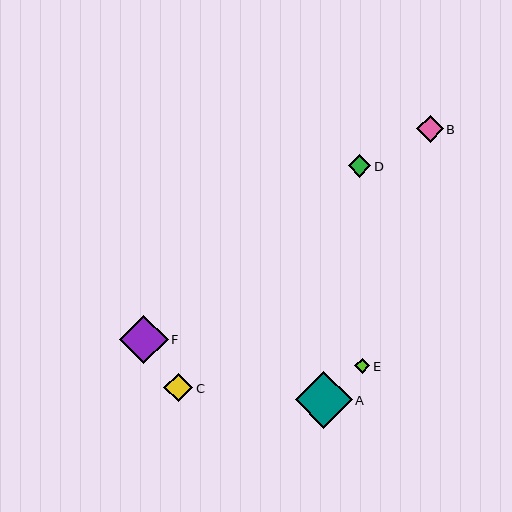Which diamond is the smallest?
Diamond E is the smallest with a size of approximately 15 pixels.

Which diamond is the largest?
Diamond A is the largest with a size of approximately 57 pixels.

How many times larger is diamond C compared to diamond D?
Diamond C is approximately 1.3 times the size of diamond D.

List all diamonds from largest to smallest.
From largest to smallest: A, F, C, B, D, E.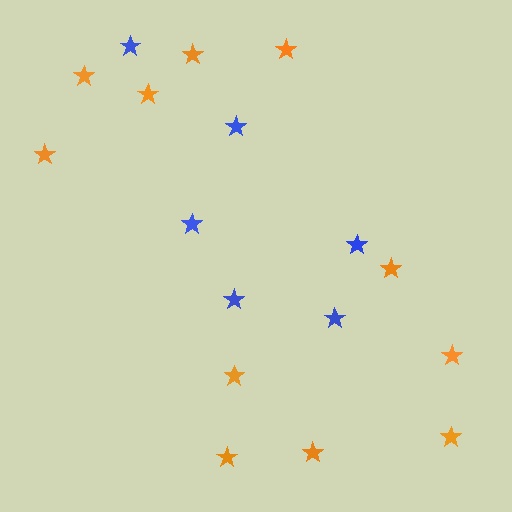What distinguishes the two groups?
There are 2 groups: one group of orange stars (11) and one group of blue stars (6).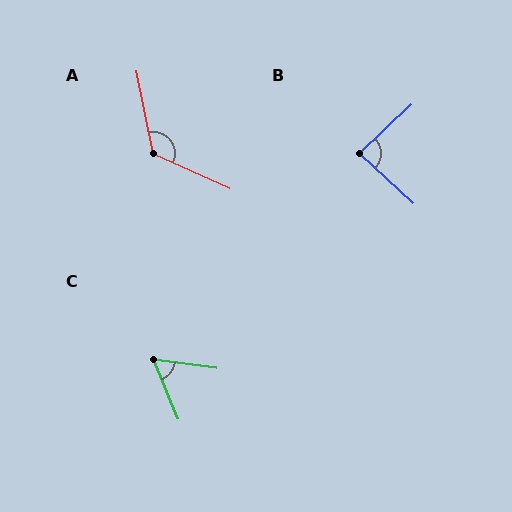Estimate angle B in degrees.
Approximately 87 degrees.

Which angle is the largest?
A, at approximately 125 degrees.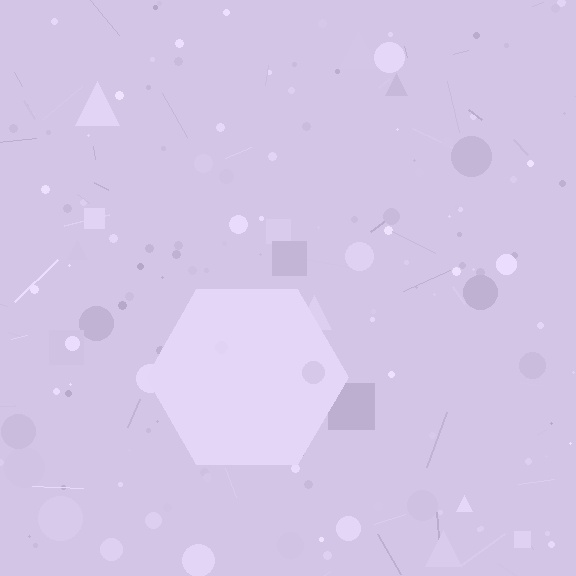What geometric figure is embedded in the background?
A hexagon is embedded in the background.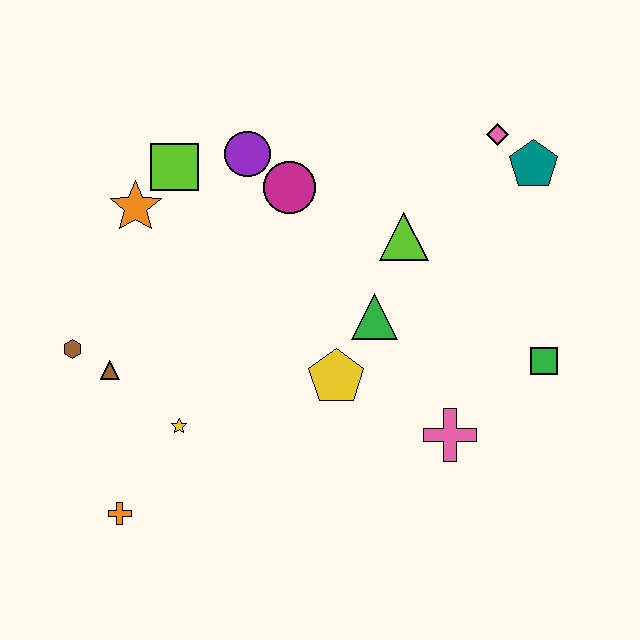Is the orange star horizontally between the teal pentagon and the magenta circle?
No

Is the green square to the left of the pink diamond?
No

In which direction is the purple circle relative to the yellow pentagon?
The purple circle is above the yellow pentagon.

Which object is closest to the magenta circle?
The purple circle is closest to the magenta circle.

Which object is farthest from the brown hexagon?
The teal pentagon is farthest from the brown hexagon.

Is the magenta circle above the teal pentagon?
No